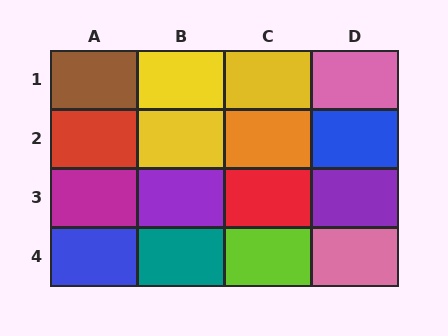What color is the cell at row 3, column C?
Red.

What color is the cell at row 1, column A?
Brown.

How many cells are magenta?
1 cell is magenta.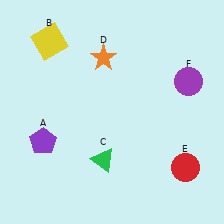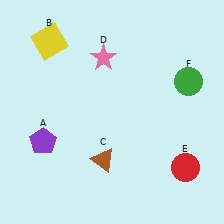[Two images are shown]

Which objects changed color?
C changed from green to brown. D changed from orange to pink. F changed from purple to green.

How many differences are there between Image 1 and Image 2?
There are 3 differences between the two images.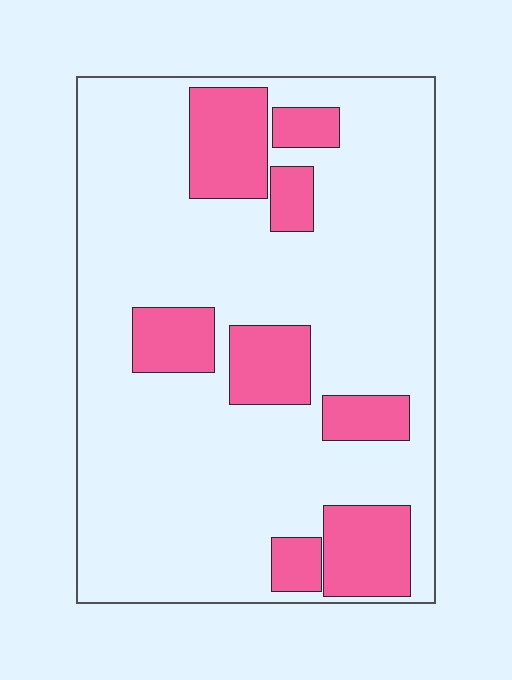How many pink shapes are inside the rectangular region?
8.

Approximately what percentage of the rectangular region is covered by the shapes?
Approximately 20%.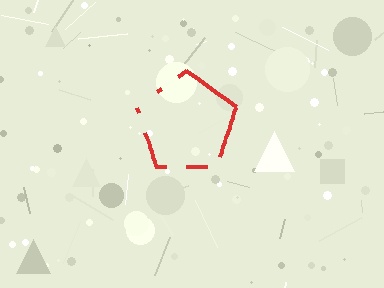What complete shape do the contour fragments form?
The contour fragments form a pentagon.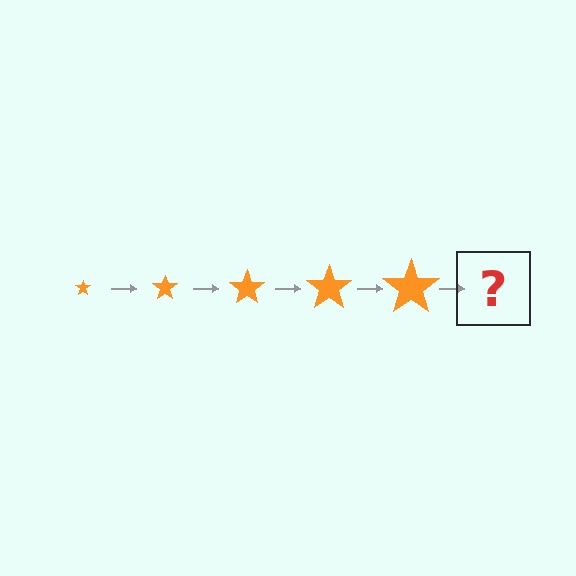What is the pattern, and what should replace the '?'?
The pattern is that the star gets progressively larger each step. The '?' should be an orange star, larger than the previous one.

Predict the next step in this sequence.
The next step is an orange star, larger than the previous one.